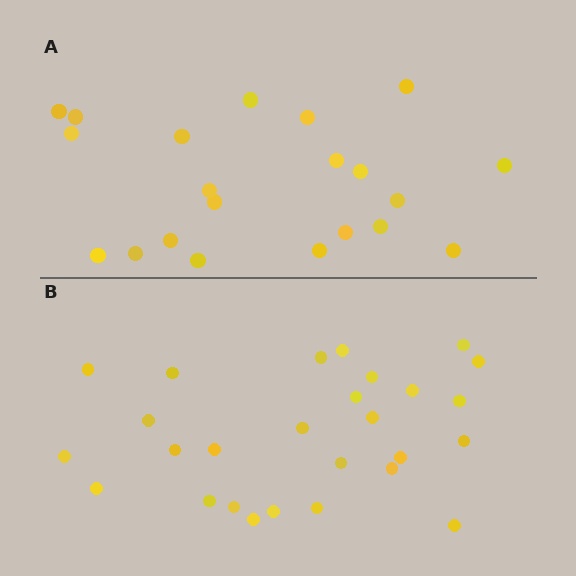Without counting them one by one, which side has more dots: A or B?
Region B (the bottom region) has more dots.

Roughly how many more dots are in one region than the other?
Region B has about 6 more dots than region A.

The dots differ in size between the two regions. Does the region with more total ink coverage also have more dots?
No. Region A has more total ink coverage because its dots are larger, but region B actually contains more individual dots. Total area can be misleading — the number of items is what matters here.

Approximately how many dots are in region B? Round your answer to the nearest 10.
About 30 dots. (The exact count is 27, which rounds to 30.)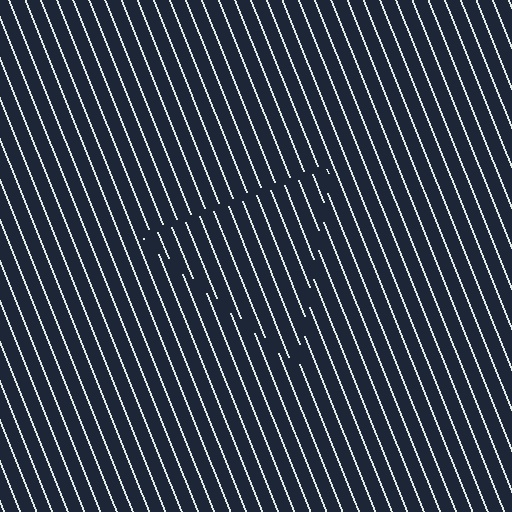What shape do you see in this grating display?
An illusory triangle. The interior of the shape contains the same grating, shifted by half a period — the contour is defined by the phase discontinuity where line-ends from the inner and outer gratings abut.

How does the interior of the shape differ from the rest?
The interior of the shape contains the same grating, shifted by half a period — the contour is defined by the phase discontinuity where line-ends from the inner and outer gratings abut.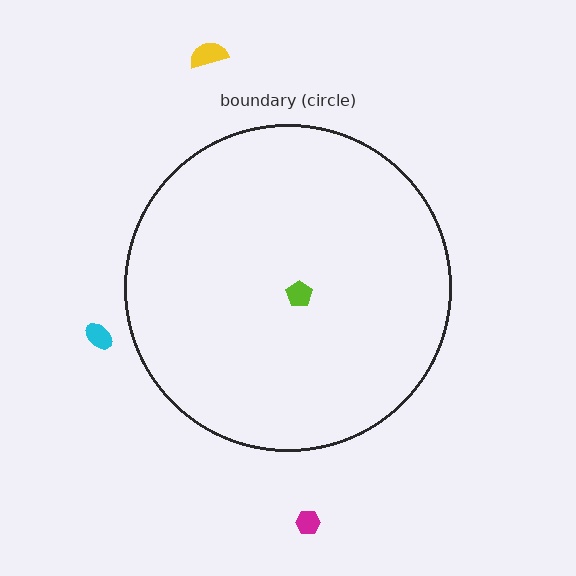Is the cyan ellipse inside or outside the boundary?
Outside.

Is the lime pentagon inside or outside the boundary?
Inside.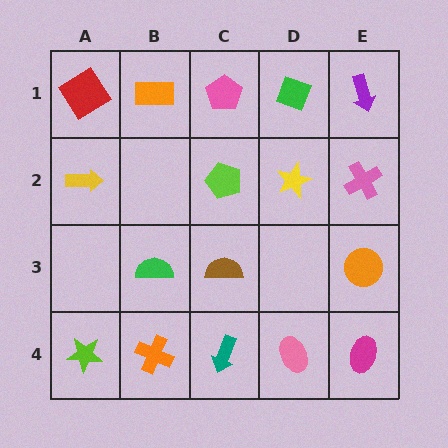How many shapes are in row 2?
4 shapes.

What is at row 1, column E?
A purple arrow.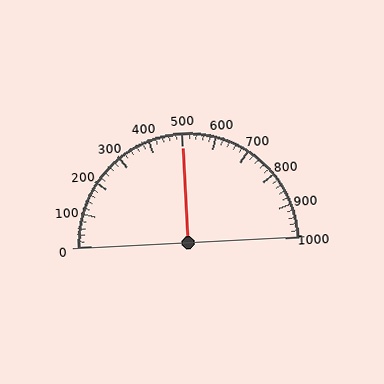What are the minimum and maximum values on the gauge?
The gauge ranges from 0 to 1000.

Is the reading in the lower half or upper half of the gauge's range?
The reading is in the upper half of the range (0 to 1000).